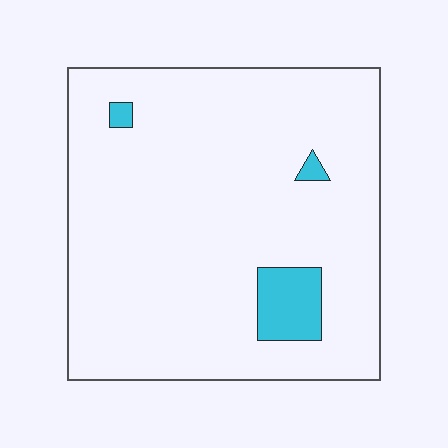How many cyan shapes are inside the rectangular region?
3.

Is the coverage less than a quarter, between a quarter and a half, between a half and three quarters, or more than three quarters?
Less than a quarter.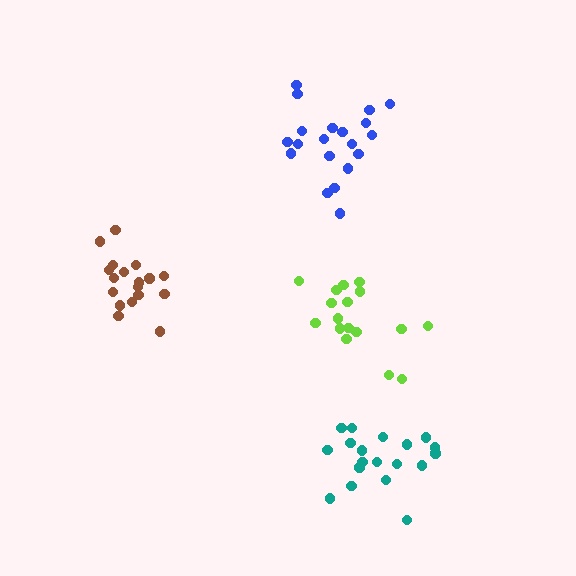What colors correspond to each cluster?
The clusters are colored: lime, brown, blue, teal.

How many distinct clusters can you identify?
There are 4 distinct clusters.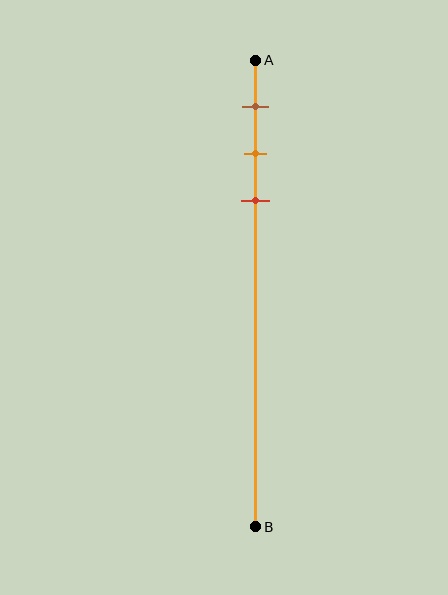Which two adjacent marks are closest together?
The orange and red marks are the closest adjacent pair.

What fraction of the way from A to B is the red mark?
The red mark is approximately 30% (0.3) of the way from A to B.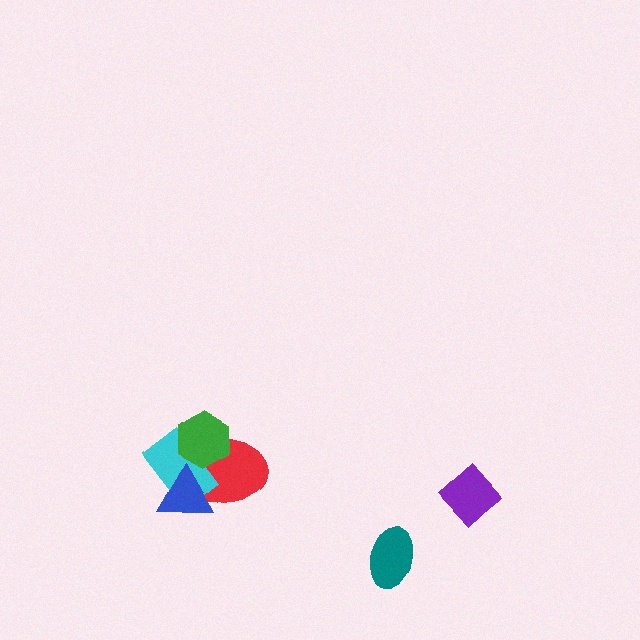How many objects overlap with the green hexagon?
2 objects overlap with the green hexagon.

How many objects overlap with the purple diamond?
0 objects overlap with the purple diamond.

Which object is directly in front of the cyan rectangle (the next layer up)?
The green hexagon is directly in front of the cyan rectangle.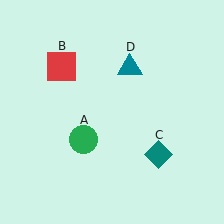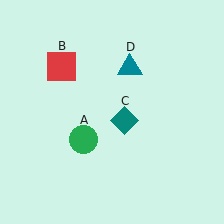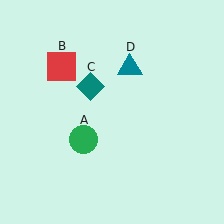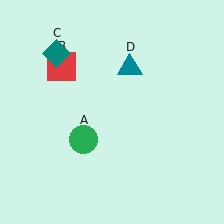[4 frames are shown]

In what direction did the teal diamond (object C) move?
The teal diamond (object C) moved up and to the left.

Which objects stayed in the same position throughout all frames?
Green circle (object A) and red square (object B) and teal triangle (object D) remained stationary.